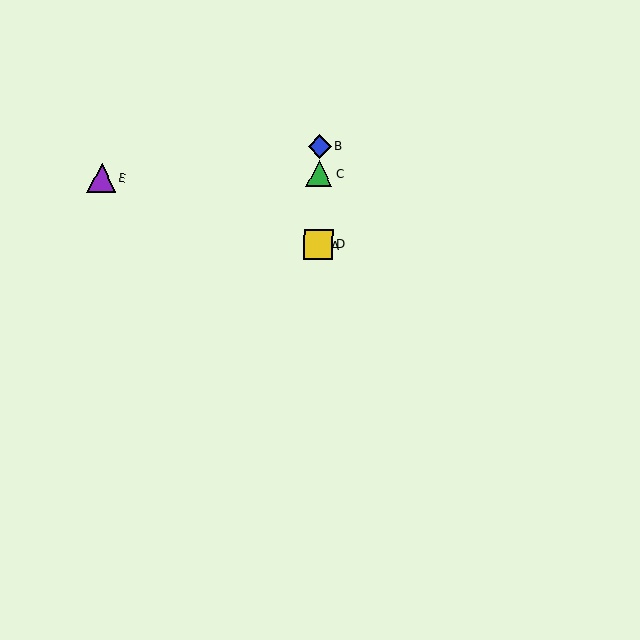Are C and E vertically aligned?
No, C is at x≈319 and E is at x≈102.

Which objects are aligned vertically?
Objects A, B, C, D are aligned vertically.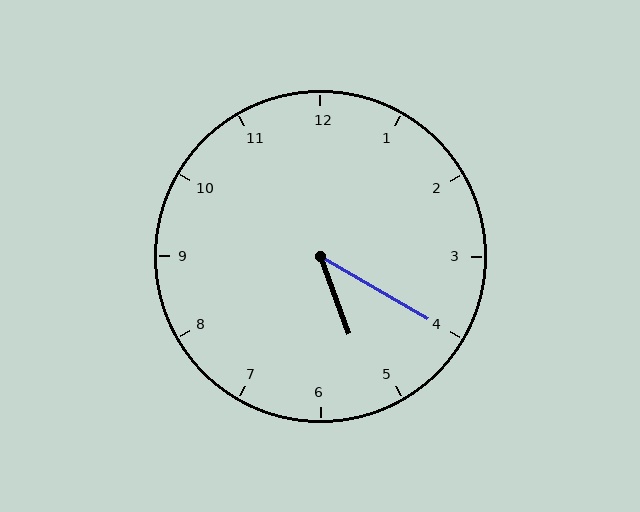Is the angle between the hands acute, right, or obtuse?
It is acute.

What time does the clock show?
5:20.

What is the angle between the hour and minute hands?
Approximately 40 degrees.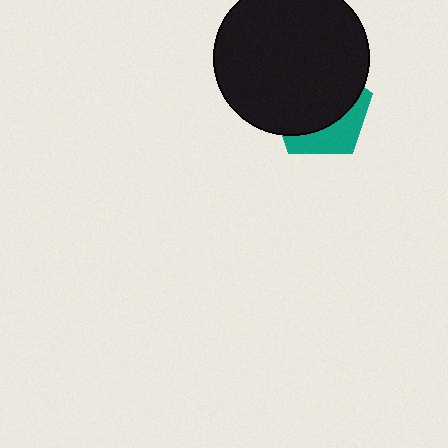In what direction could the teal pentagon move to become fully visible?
The teal pentagon could move down. That would shift it out from behind the black circle entirely.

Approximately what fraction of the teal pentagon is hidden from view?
Roughly 67% of the teal pentagon is hidden behind the black circle.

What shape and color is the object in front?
The object in front is a black circle.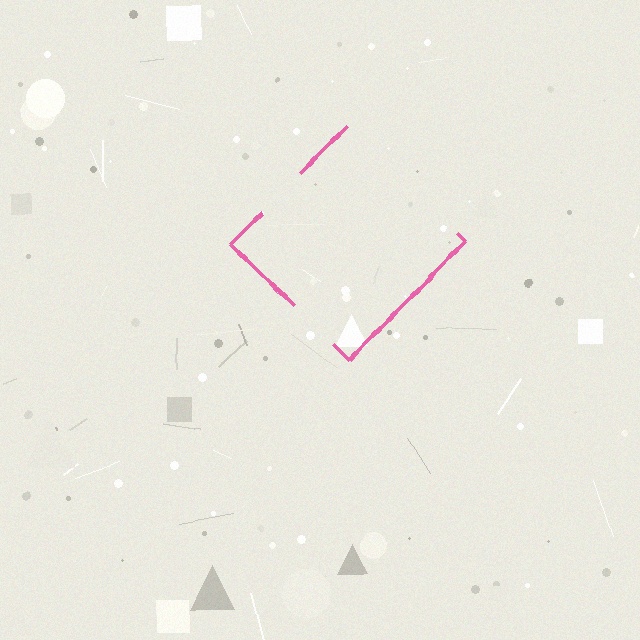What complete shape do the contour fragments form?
The contour fragments form a diamond.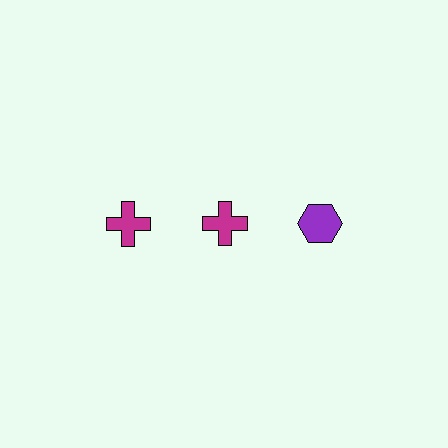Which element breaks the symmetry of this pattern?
The purple hexagon in the top row, center column breaks the symmetry. All other shapes are magenta crosses.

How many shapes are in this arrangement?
There are 3 shapes arranged in a grid pattern.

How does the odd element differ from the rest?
It differs in both color (purple instead of magenta) and shape (hexagon instead of cross).